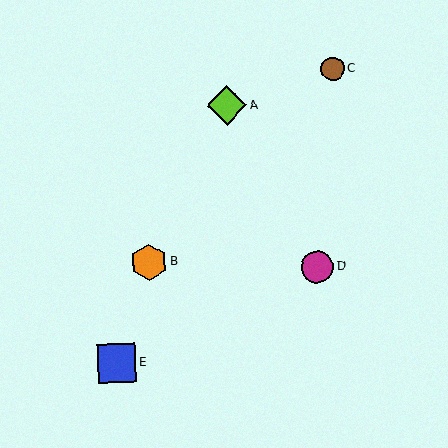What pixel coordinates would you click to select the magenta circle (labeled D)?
Click at (318, 267) to select the magenta circle D.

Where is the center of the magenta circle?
The center of the magenta circle is at (318, 267).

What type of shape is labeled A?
Shape A is a lime diamond.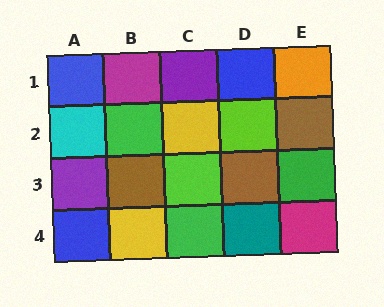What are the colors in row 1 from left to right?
Blue, magenta, purple, blue, orange.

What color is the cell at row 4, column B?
Yellow.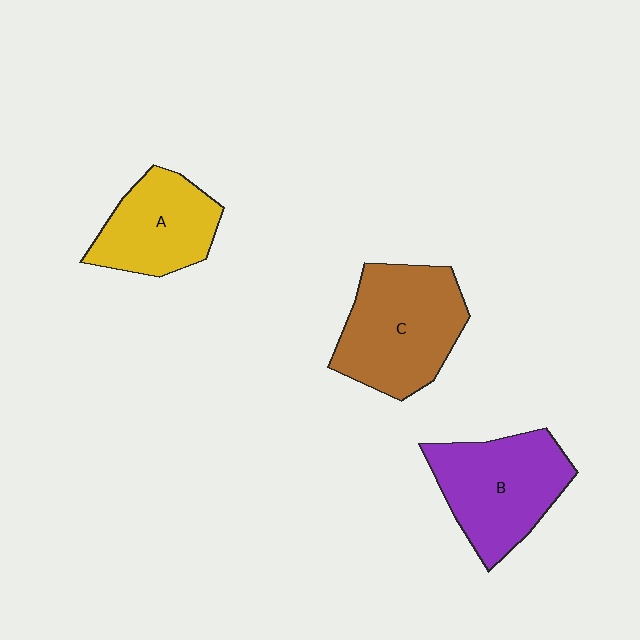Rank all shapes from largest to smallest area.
From largest to smallest: C (brown), B (purple), A (yellow).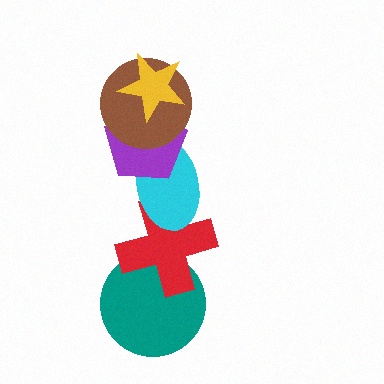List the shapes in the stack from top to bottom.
From top to bottom: the yellow star, the brown circle, the purple pentagon, the cyan ellipse, the red cross, the teal circle.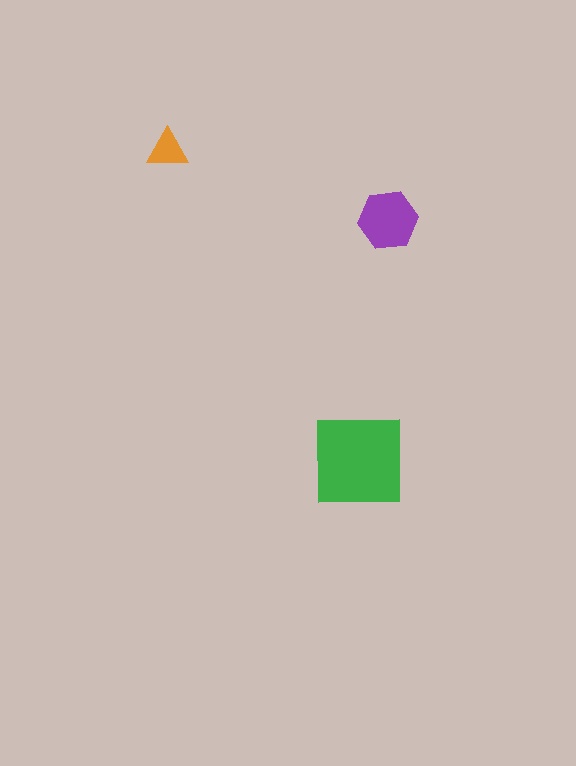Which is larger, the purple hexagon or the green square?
The green square.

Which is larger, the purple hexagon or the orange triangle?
The purple hexagon.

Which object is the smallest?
The orange triangle.